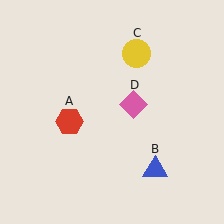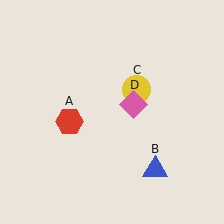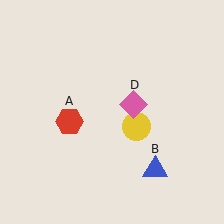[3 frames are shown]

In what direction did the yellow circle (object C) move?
The yellow circle (object C) moved down.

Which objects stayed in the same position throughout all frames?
Red hexagon (object A) and blue triangle (object B) and pink diamond (object D) remained stationary.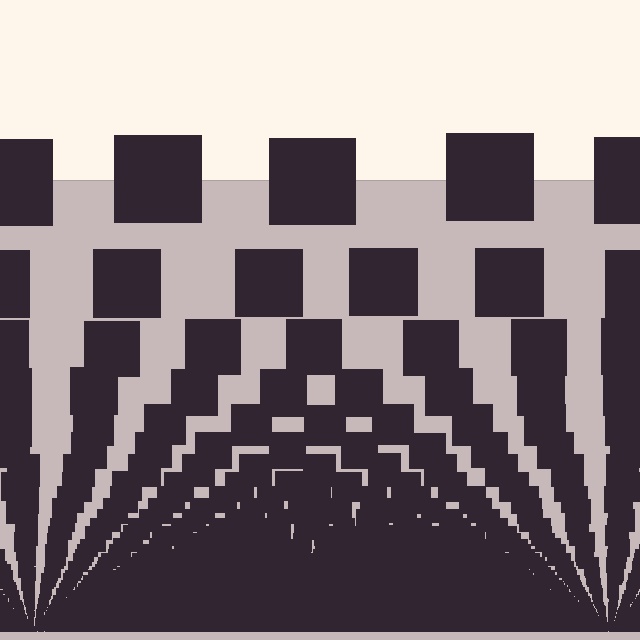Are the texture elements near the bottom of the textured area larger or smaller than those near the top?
Smaller. The gradient is inverted — elements near the bottom are smaller and denser.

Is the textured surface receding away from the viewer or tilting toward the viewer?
The surface appears to tilt toward the viewer. Texture elements get larger and sparser toward the top.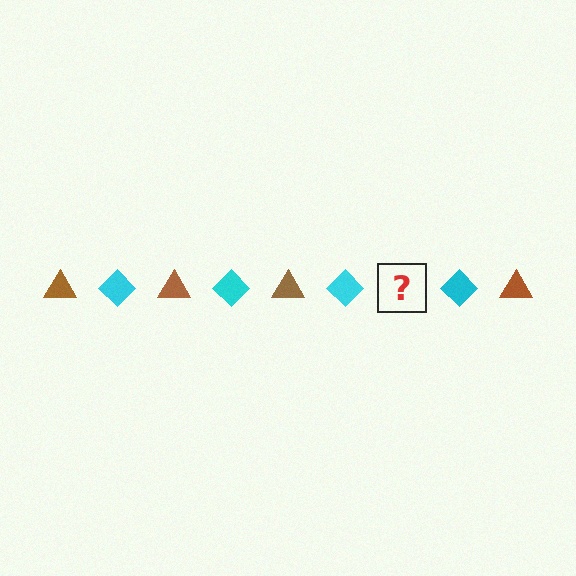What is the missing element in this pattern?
The missing element is a brown triangle.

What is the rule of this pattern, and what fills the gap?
The rule is that the pattern alternates between brown triangle and cyan diamond. The gap should be filled with a brown triangle.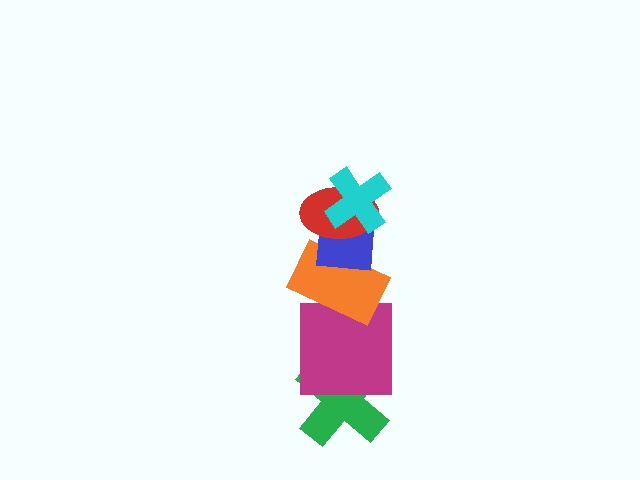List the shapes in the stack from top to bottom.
From top to bottom: the cyan cross, the red ellipse, the blue square, the orange rectangle, the magenta square, the green cross.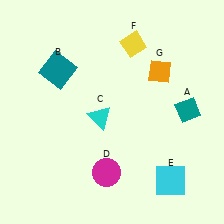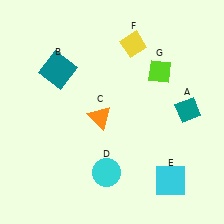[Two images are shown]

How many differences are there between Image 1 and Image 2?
There are 3 differences between the two images.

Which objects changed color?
C changed from cyan to orange. D changed from magenta to cyan. G changed from orange to lime.